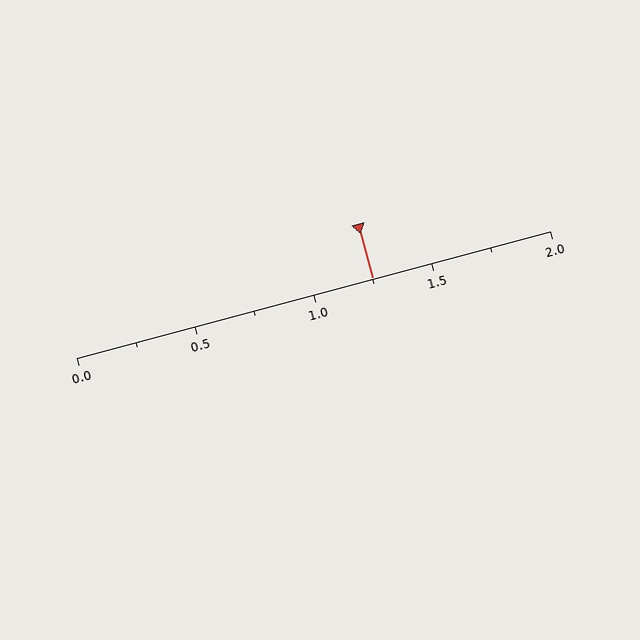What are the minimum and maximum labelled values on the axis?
The axis runs from 0.0 to 2.0.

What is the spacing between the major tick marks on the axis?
The major ticks are spaced 0.5 apart.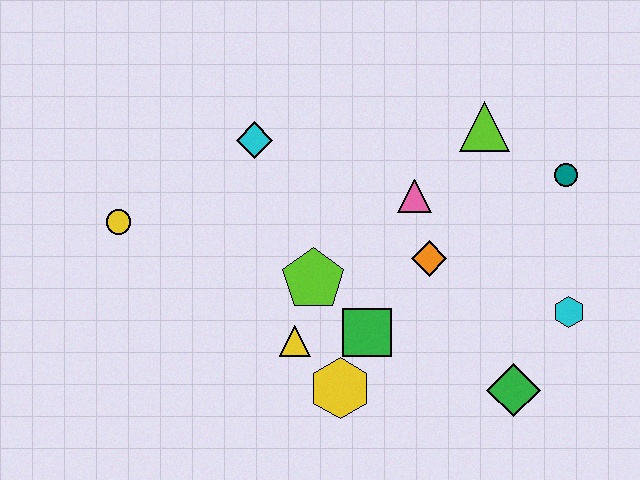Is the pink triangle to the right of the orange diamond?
No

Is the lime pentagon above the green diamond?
Yes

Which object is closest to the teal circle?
The lime triangle is closest to the teal circle.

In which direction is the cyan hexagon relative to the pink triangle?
The cyan hexagon is to the right of the pink triangle.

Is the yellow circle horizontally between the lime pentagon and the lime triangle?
No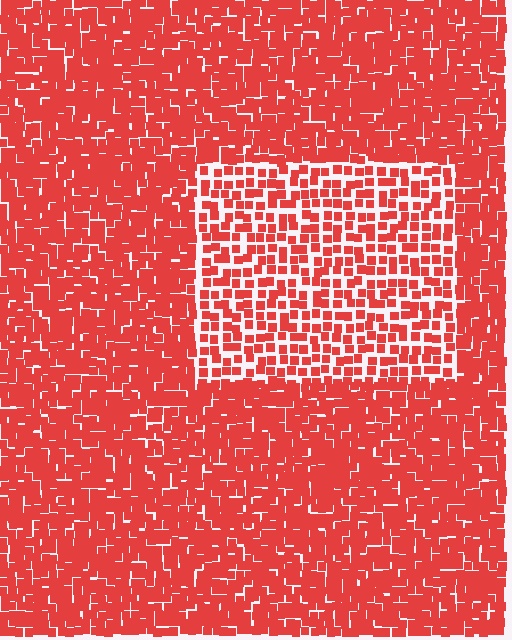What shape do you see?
I see a rectangle.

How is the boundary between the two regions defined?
The boundary is defined by a change in element density (approximately 1.8x ratio). All elements are the same color, size, and shape.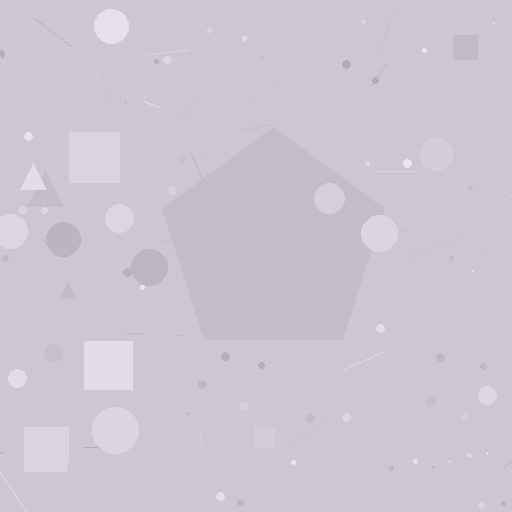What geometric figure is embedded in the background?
A pentagon is embedded in the background.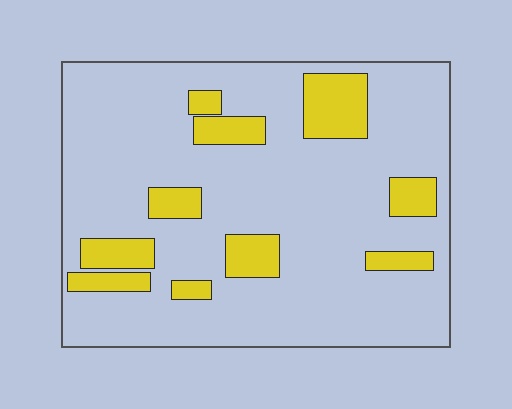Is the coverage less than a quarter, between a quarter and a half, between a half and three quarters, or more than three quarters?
Less than a quarter.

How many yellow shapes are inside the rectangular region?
10.